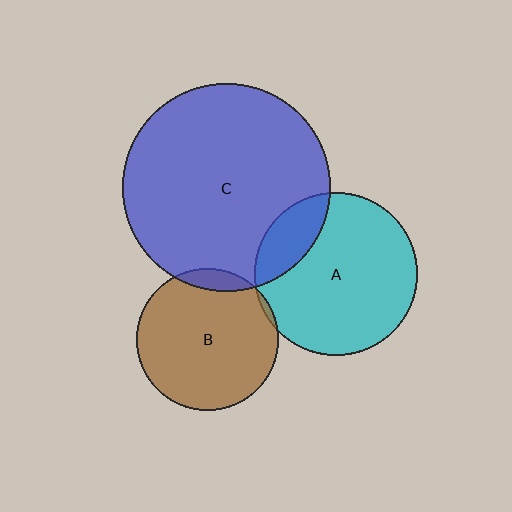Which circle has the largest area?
Circle C (blue).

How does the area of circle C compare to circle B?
Approximately 2.1 times.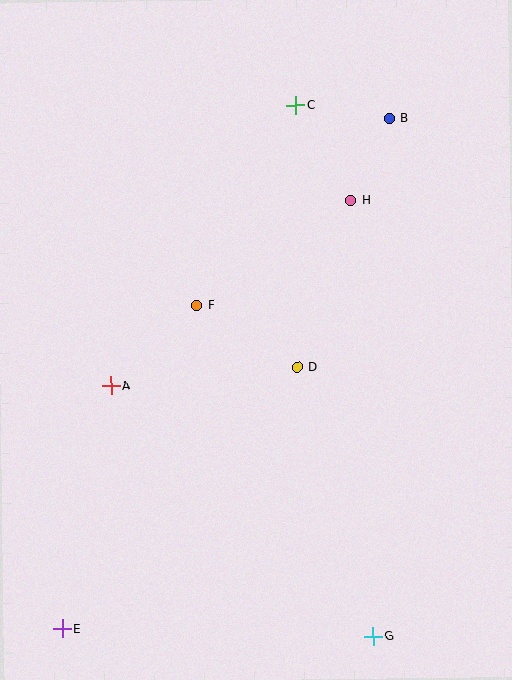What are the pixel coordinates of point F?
Point F is at (196, 305).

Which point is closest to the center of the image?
Point D at (298, 367) is closest to the center.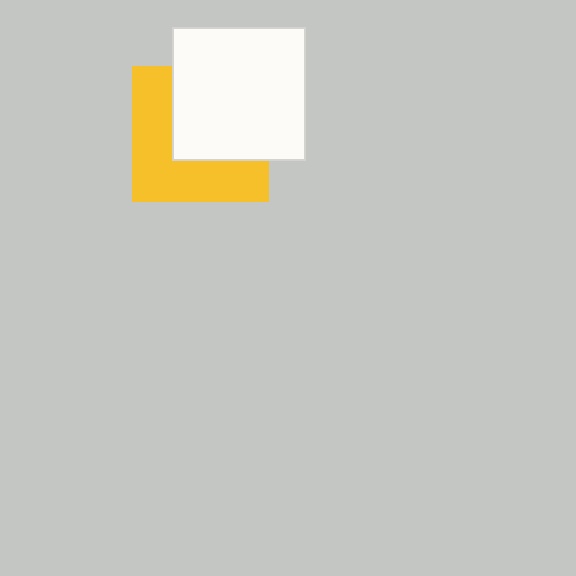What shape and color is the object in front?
The object in front is a white square.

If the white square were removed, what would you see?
You would see the complete yellow square.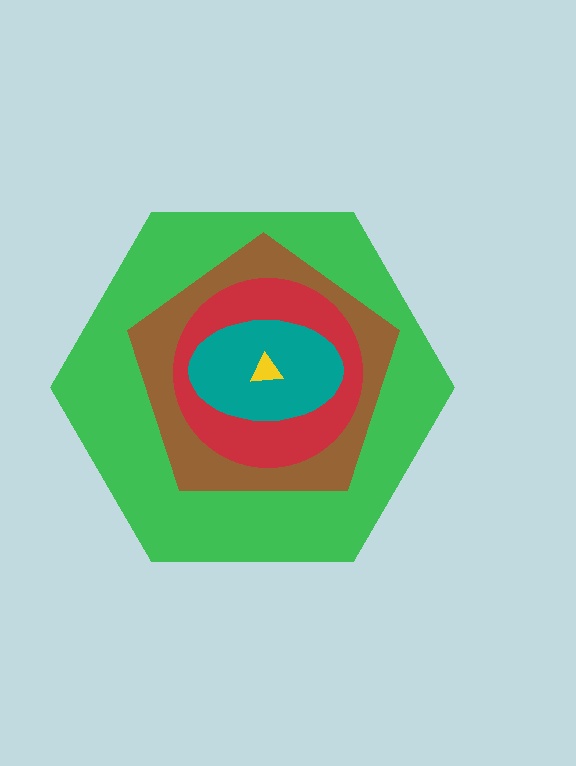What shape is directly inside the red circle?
The teal ellipse.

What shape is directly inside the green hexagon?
The brown pentagon.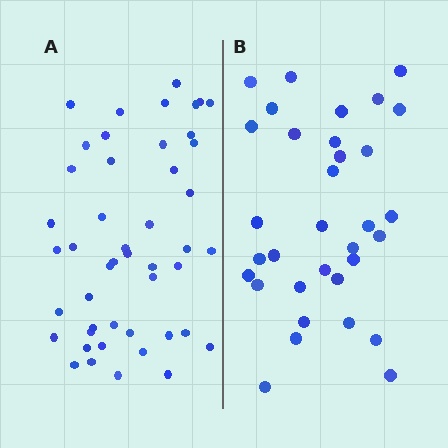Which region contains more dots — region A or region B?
Region A (the left region) has more dots.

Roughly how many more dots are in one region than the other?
Region A has approximately 15 more dots than region B.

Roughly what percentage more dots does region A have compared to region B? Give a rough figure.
About 40% more.